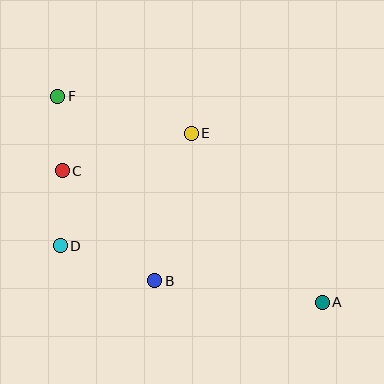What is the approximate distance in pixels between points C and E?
The distance between C and E is approximately 135 pixels.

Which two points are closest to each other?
Points C and D are closest to each other.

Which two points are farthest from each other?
Points A and F are farthest from each other.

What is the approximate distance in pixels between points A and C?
The distance between A and C is approximately 292 pixels.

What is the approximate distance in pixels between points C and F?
The distance between C and F is approximately 75 pixels.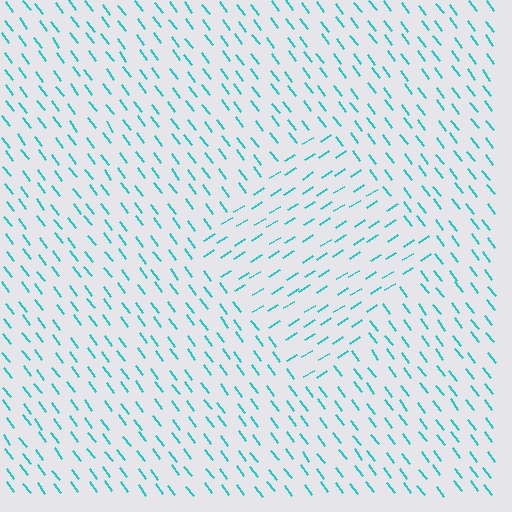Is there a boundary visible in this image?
Yes, there is a texture boundary formed by a change in line orientation.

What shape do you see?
I see a diamond.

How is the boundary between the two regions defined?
The boundary is defined purely by a change in line orientation (approximately 86 degrees difference). All lines are the same color and thickness.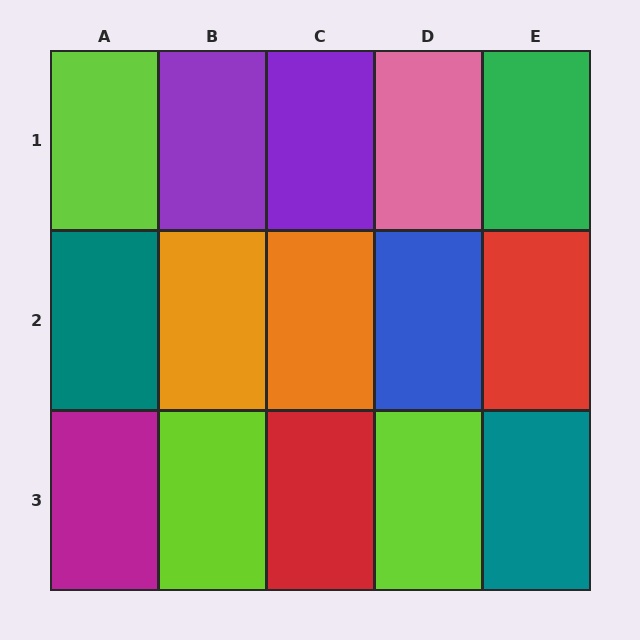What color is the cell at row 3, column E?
Teal.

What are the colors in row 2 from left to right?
Teal, orange, orange, blue, red.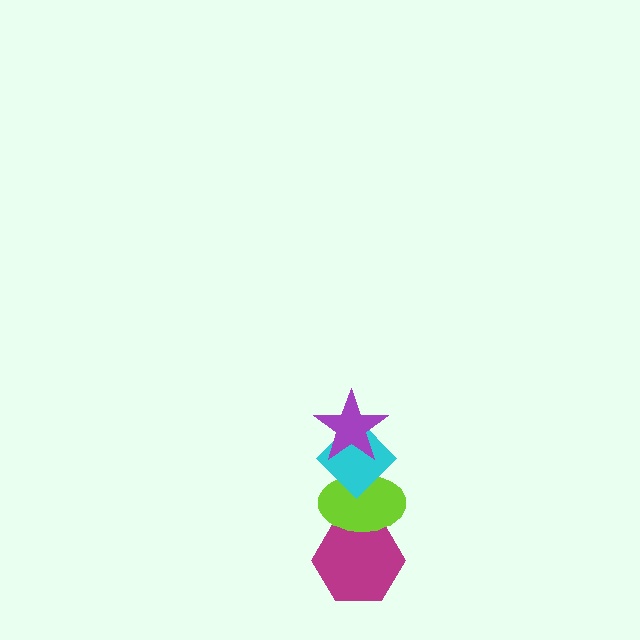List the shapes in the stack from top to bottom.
From top to bottom: the purple star, the cyan diamond, the lime ellipse, the magenta hexagon.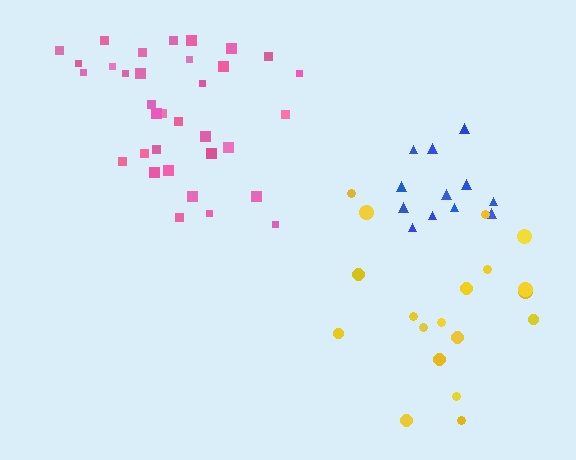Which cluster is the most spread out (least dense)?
Yellow.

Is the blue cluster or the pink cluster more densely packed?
Blue.